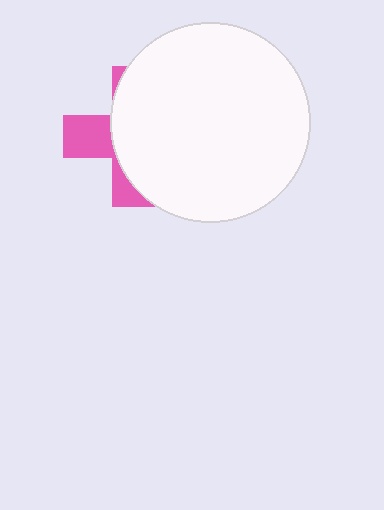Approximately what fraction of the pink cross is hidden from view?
Roughly 68% of the pink cross is hidden behind the white circle.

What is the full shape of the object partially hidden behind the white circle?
The partially hidden object is a pink cross.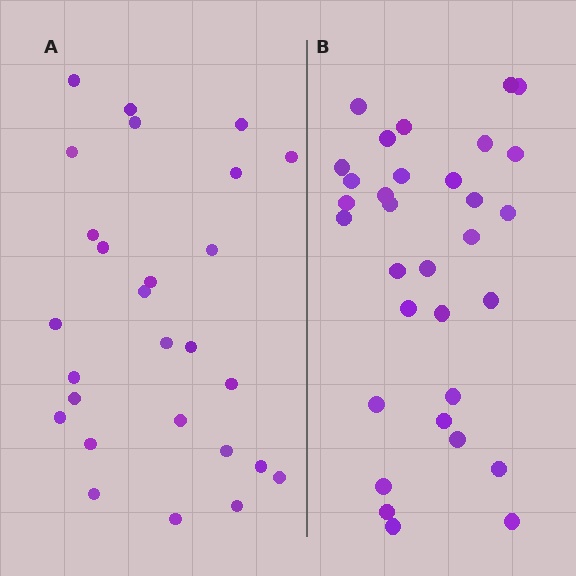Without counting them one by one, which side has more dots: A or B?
Region B (the right region) has more dots.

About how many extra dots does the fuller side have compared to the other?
Region B has about 5 more dots than region A.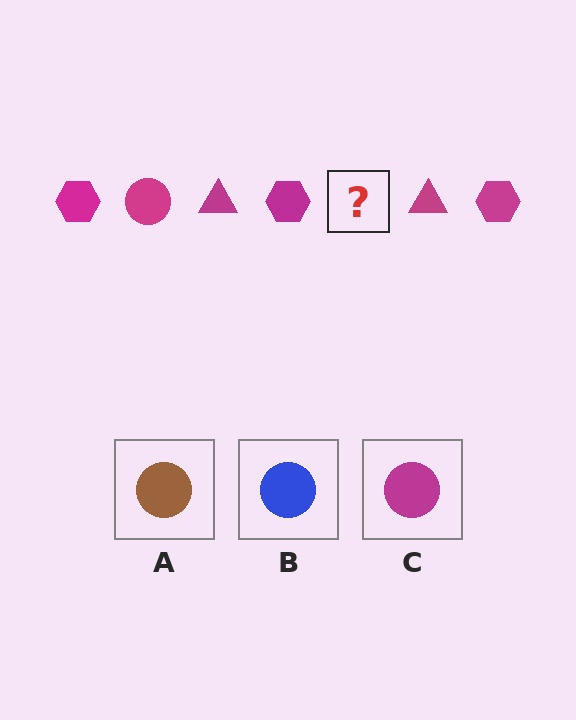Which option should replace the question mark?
Option C.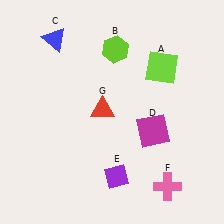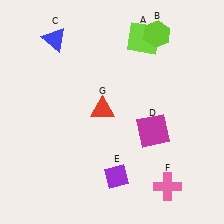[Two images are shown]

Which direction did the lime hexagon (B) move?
The lime hexagon (B) moved right.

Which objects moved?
The objects that moved are: the lime square (A), the lime hexagon (B).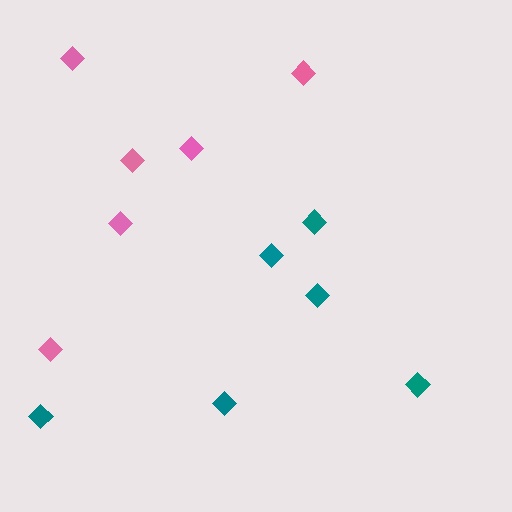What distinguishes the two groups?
There are 2 groups: one group of teal diamonds (6) and one group of pink diamonds (6).